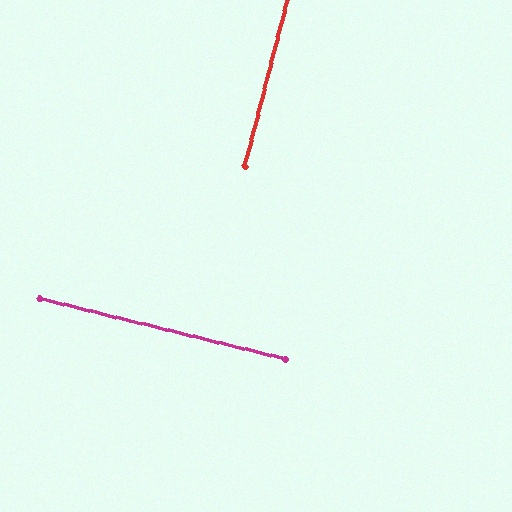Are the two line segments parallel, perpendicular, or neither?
Perpendicular — they meet at approximately 89°.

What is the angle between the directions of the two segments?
Approximately 89 degrees.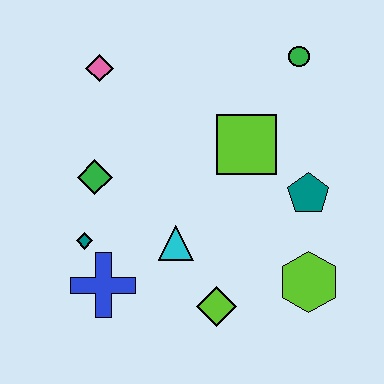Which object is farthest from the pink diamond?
The lime hexagon is farthest from the pink diamond.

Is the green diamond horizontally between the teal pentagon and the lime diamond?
No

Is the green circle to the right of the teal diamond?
Yes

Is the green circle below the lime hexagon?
No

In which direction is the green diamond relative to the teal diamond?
The green diamond is above the teal diamond.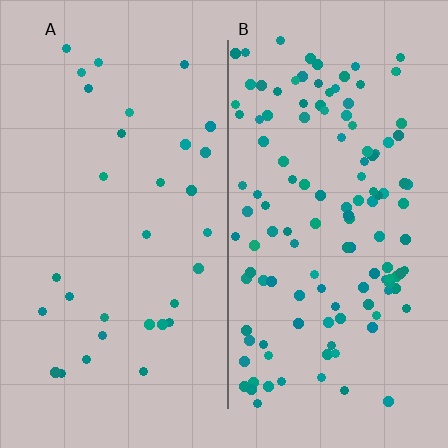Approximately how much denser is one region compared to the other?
Approximately 4.1× — region B over region A.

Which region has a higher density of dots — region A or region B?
B (the right).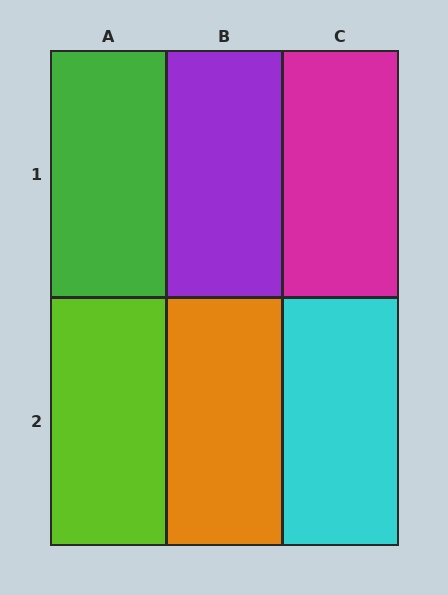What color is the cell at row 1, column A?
Green.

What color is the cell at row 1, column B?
Purple.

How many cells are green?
1 cell is green.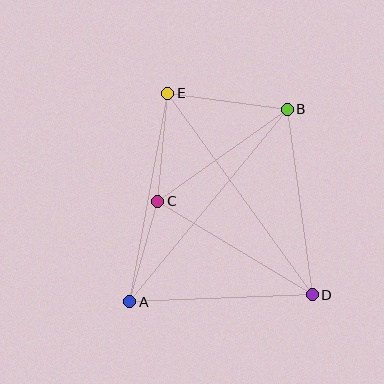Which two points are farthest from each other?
Points A and B are farthest from each other.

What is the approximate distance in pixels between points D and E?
The distance between D and E is approximately 248 pixels.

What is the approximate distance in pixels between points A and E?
The distance between A and E is approximately 212 pixels.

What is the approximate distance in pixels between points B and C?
The distance between B and C is approximately 159 pixels.